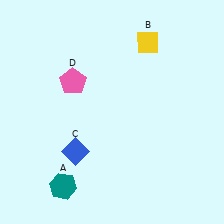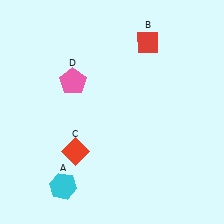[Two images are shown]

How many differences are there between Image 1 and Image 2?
There are 3 differences between the two images.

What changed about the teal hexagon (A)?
In Image 1, A is teal. In Image 2, it changed to cyan.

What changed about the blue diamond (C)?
In Image 1, C is blue. In Image 2, it changed to red.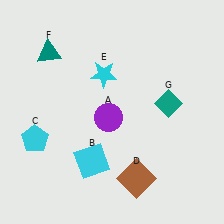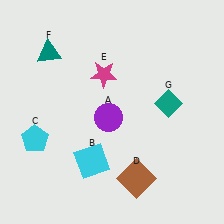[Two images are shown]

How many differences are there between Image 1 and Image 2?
There is 1 difference between the two images.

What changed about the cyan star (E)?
In Image 1, E is cyan. In Image 2, it changed to magenta.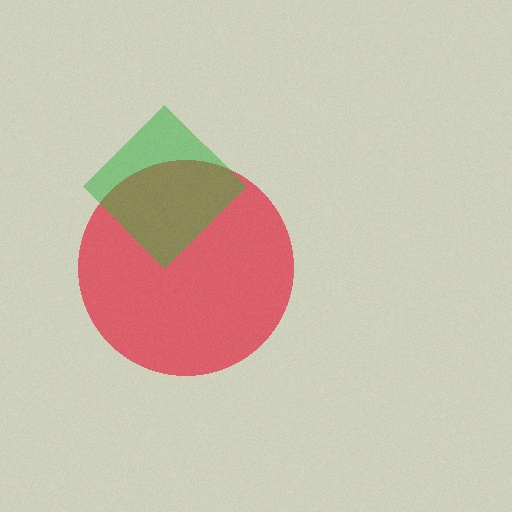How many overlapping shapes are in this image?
There are 2 overlapping shapes in the image.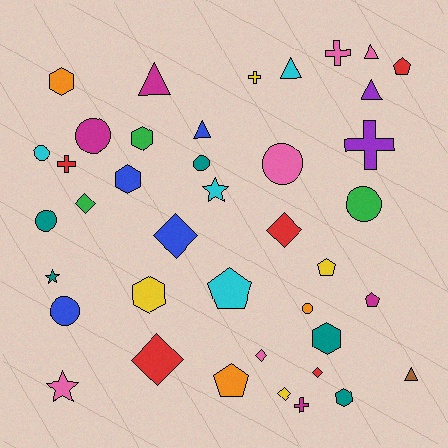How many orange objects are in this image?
There are 3 orange objects.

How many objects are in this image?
There are 40 objects.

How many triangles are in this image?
There are 6 triangles.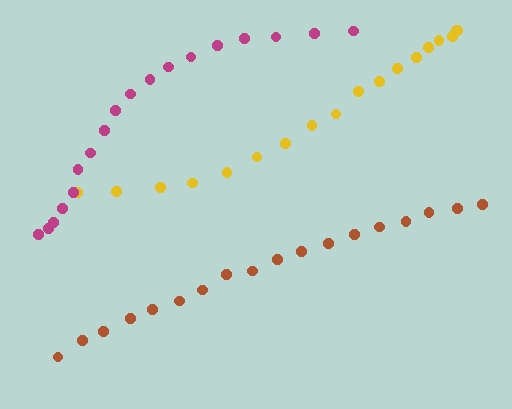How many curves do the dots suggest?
There are 3 distinct paths.